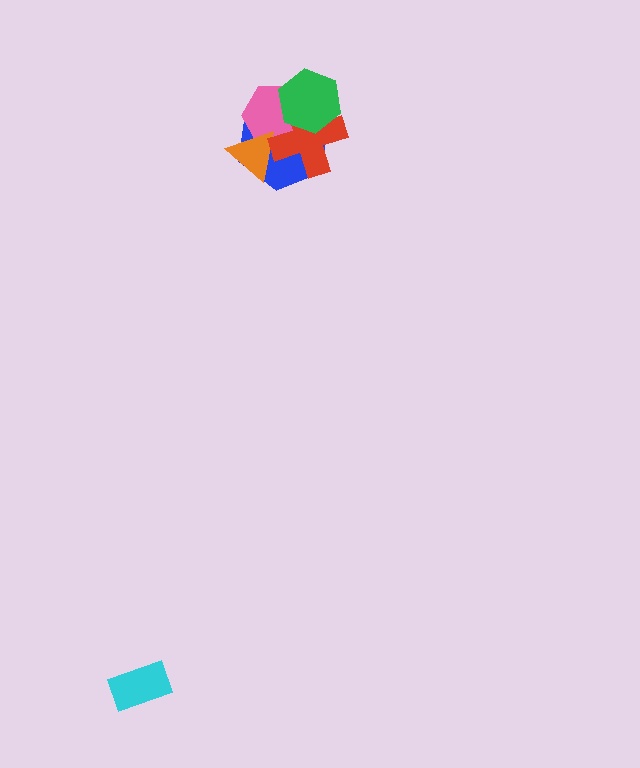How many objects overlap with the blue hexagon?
4 objects overlap with the blue hexagon.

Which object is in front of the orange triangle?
The red cross is in front of the orange triangle.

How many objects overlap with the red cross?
4 objects overlap with the red cross.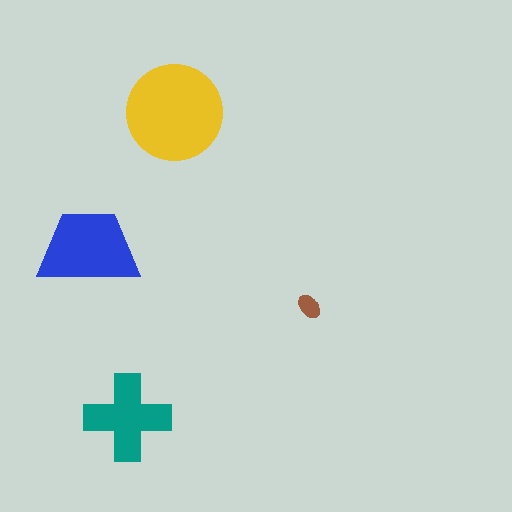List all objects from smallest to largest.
The brown ellipse, the teal cross, the blue trapezoid, the yellow circle.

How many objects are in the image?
There are 4 objects in the image.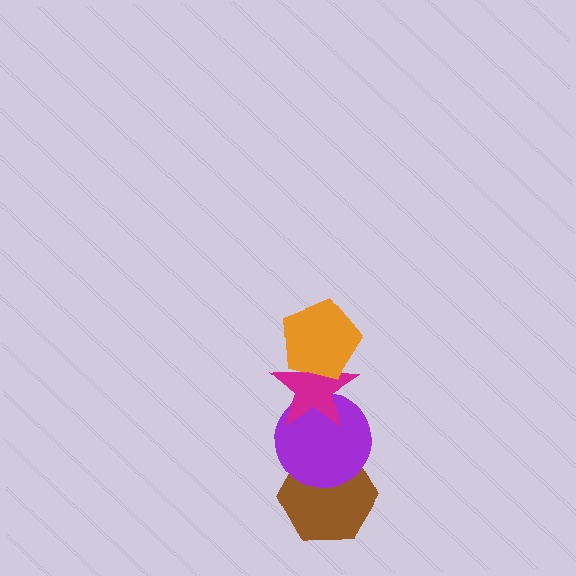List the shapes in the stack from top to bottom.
From top to bottom: the orange pentagon, the magenta star, the purple circle, the brown hexagon.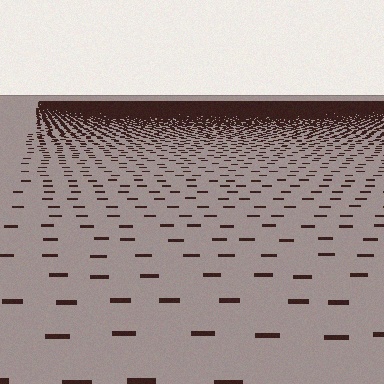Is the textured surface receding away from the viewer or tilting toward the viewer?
The surface is receding away from the viewer. Texture elements get smaller and denser toward the top.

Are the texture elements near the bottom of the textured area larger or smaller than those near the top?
Larger. Near the bottom, elements are closer to the viewer and appear at a bigger on-screen size.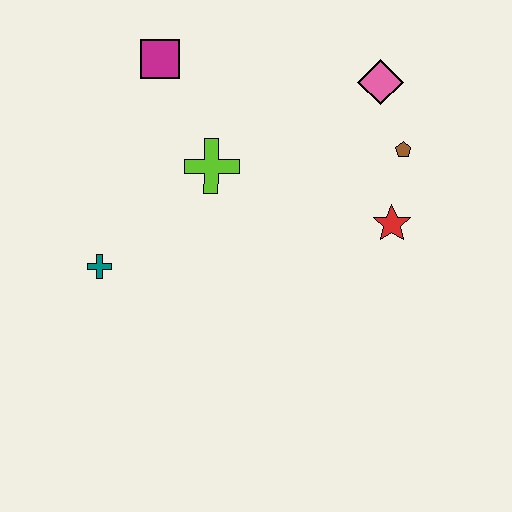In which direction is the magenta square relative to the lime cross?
The magenta square is above the lime cross.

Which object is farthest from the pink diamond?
The teal cross is farthest from the pink diamond.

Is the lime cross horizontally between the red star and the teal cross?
Yes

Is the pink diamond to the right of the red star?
No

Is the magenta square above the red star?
Yes